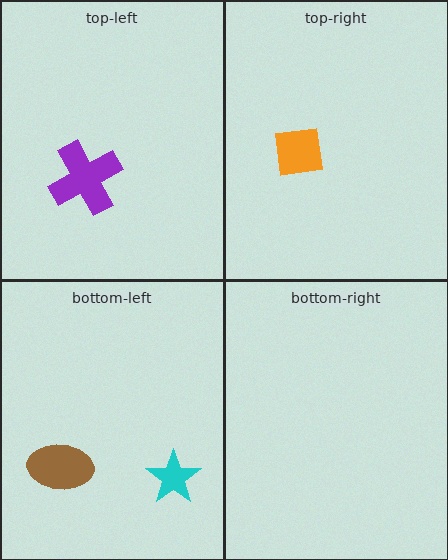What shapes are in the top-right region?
The orange square.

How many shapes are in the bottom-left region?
2.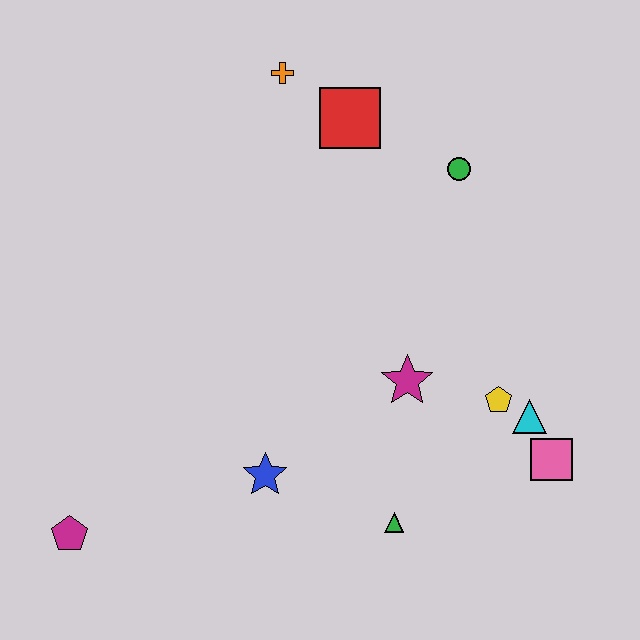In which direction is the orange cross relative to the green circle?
The orange cross is to the left of the green circle.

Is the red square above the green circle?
Yes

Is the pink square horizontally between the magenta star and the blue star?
No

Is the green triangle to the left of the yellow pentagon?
Yes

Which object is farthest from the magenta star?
The magenta pentagon is farthest from the magenta star.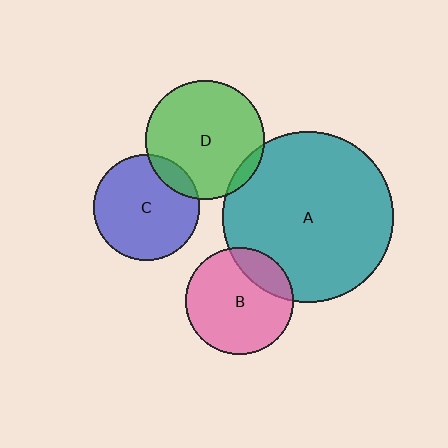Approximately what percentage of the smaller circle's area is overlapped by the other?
Approximately 5%.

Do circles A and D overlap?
Yes.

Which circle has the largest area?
Circle A (teal).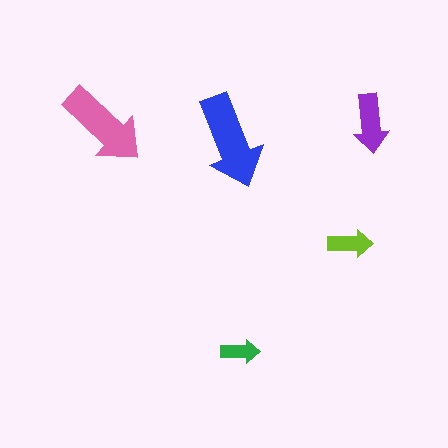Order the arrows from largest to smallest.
the blue one, the pink one, the purple one, the lime one, the green one.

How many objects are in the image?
There are 5 objects in the image.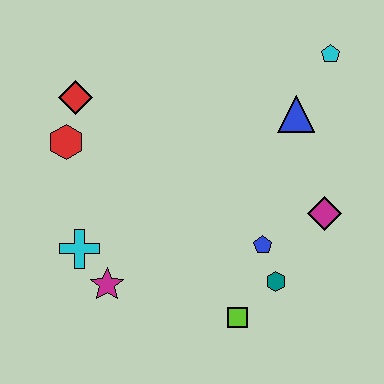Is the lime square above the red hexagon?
No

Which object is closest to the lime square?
The teal hexagon is closest to the lime square.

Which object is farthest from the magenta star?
The cyan pentagon is farthest from the magenta star.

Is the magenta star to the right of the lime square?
No